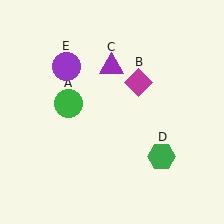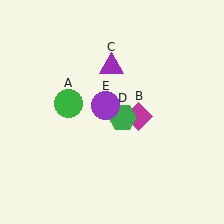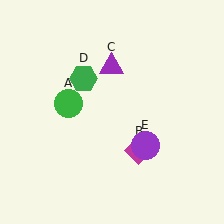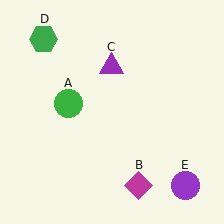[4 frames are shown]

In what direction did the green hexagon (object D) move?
The green hexagon (object D) moved up and to the left.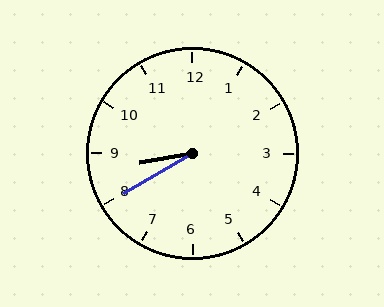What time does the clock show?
8:40.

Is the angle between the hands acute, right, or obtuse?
It is acute.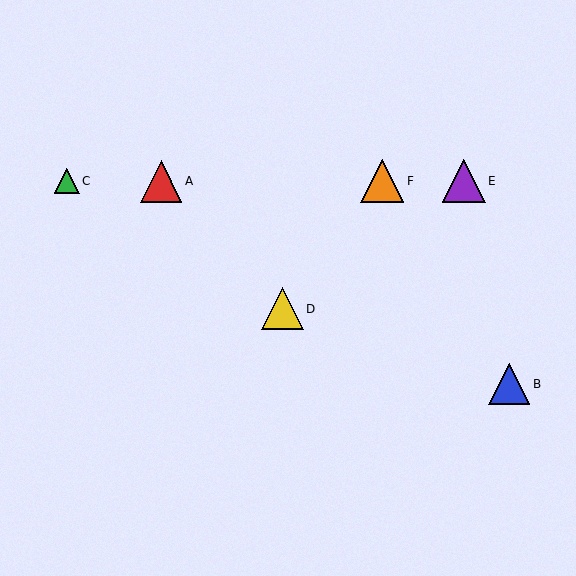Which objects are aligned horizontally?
Objects A, C, E, F are aligned horizontally.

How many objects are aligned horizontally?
4 objects (A, C, E, F) are aligned horizontally.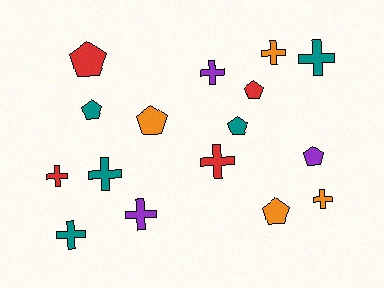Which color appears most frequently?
Teal, with 5 objects.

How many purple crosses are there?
There are 2 purple crosses.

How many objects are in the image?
There are 16 objects.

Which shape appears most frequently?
Cross, with 9 objects.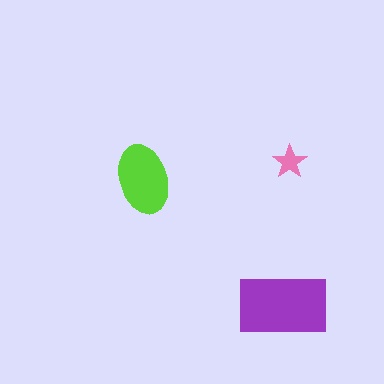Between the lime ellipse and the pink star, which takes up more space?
The lime ellipse.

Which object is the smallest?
The pink star.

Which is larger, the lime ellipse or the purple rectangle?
The purple rectangle.